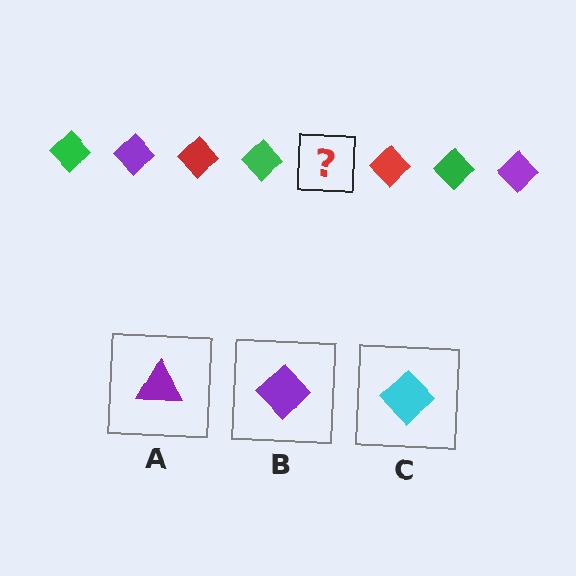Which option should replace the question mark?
Option B.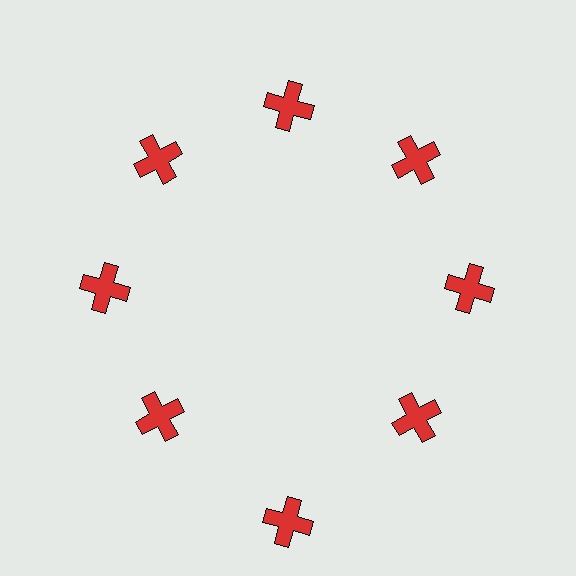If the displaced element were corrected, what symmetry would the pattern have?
It would have 8-fold rotational symmetry — the pattern would map onto itself every 45 degrees.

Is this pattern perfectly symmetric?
No. The 8 red crosses are arranged in a ring, but one element near the 6 o'clock position is pushed outward from the center, breaking the 8-fold rotational symmetry.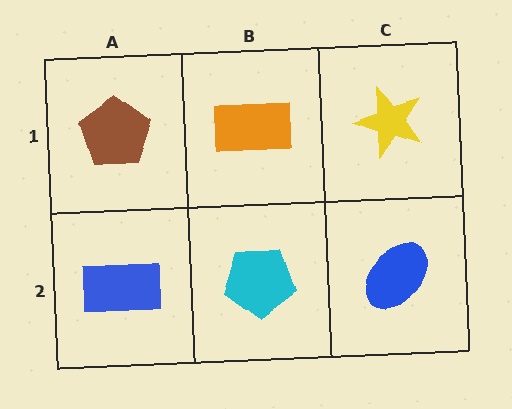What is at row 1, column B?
An orange rectangle.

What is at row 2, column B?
A cyan pentagon.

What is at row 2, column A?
A blue rectangle.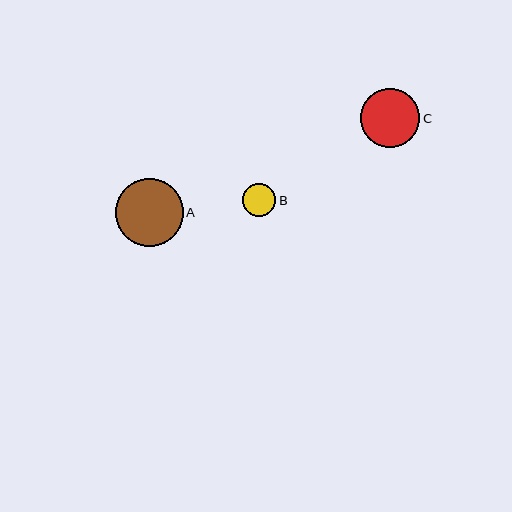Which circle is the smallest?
Circle B is the smallest with a size of approximately 34 pixels.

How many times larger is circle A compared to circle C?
Circle A is approximately 1.2 times the size of circle C.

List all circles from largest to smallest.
From largest to smallest: A, C, B.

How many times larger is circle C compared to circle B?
Circle C is approximately 1.8 times the size of circle B.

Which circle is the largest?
Circle A is the largest with a size of approximately 68 pixels.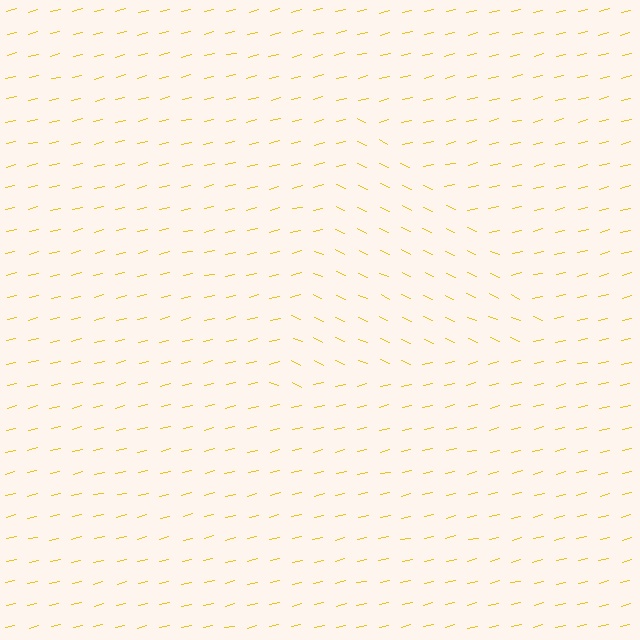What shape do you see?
I see a triangle.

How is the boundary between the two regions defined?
The boundary is defined purely by a change in line orientation (approximately 38 degrees difference). All lines are the same color and thickness.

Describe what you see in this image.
The image is filled with small yellow line segments. A triangle region in the image has lines oriented differently from the surrounding lines, creating a visible texture boundary.